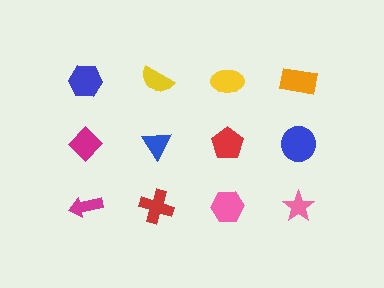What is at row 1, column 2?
A yellow semicircle.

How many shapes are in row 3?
4 shapes.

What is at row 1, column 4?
An orange rectangle.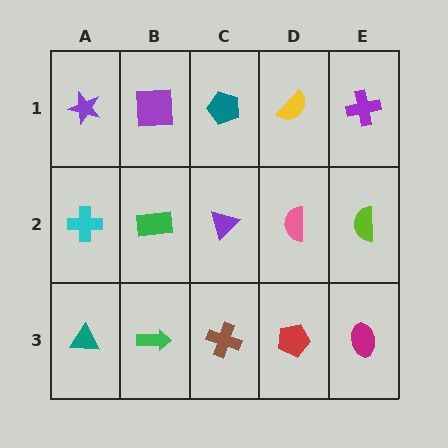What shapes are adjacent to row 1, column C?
A purple triangle (row 2, column C), a purple square (row 1, column B), a yellow semicircle (row 1, column D).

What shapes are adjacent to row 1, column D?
A pink semicircle (row 2, column D), a teal pentagon (row 1, column C), a purple cross (row 1, column E).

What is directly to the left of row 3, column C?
A green arrow.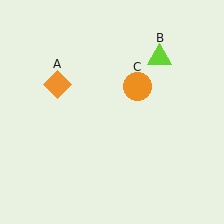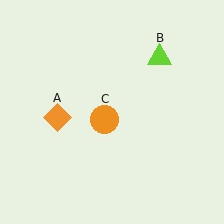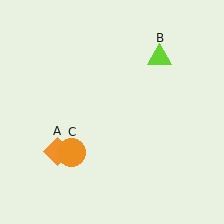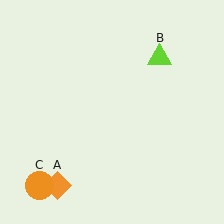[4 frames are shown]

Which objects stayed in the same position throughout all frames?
Lime triangle (object B) remained stationary.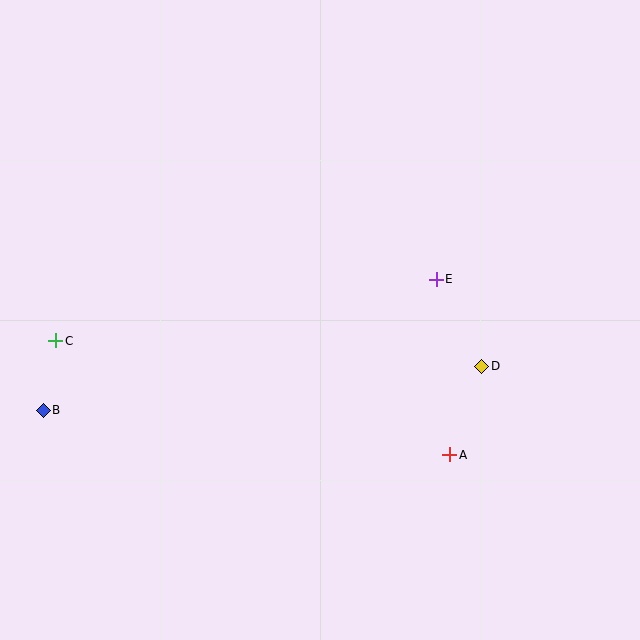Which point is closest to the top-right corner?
Point E is closest to the top-right corner.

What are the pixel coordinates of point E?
Point E is at (436, 279).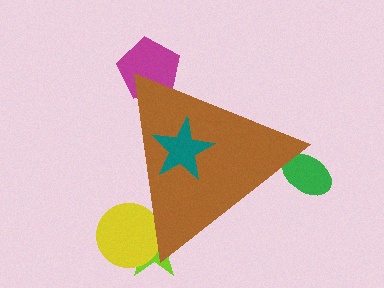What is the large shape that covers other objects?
A brown triangle.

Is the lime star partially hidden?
Yes, the lime star is partially hidden behind the brown triangle.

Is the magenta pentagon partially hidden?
Yes, the magenta pentagon is partially hidden behind the brown triangle.